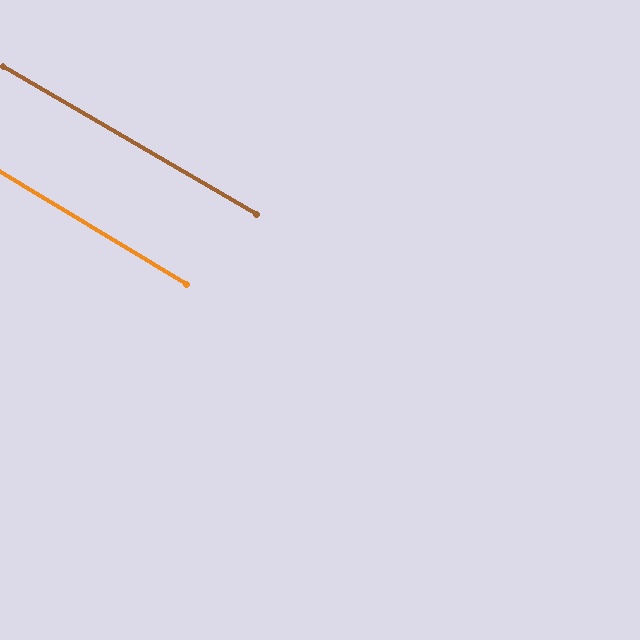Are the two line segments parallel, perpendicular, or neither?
Parallel — their directions differ by only 0.7°.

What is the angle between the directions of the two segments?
Approximately 1 degree.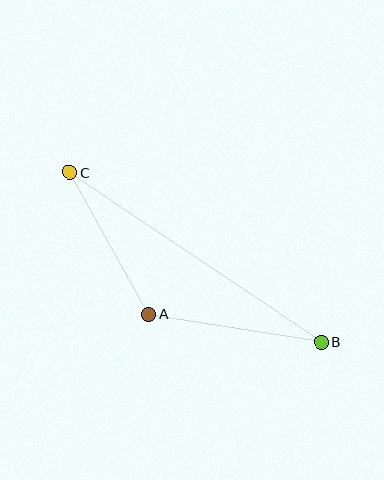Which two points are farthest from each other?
Points B and C are farthest from each other.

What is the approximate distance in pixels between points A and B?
The distance between A and B is approximately 175 pixels.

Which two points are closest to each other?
Points A and C are closest to each other.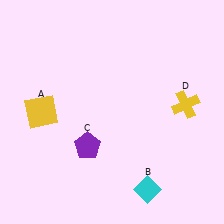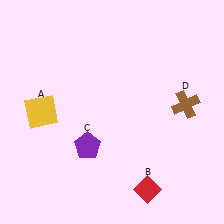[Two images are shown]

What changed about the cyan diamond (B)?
In Image 1, B is cyan. In Image 2, it changed to red.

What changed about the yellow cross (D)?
In Image 1, D is yellow. In Image 2, it changed to brown.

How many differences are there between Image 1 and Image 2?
There are 2 differences between the two images.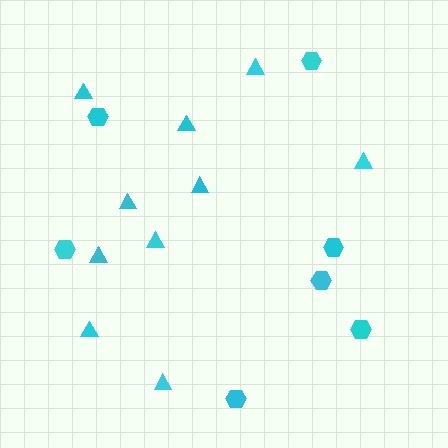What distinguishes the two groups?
There are 2 groups: one group of hexagons (7) and one group of triangles (10).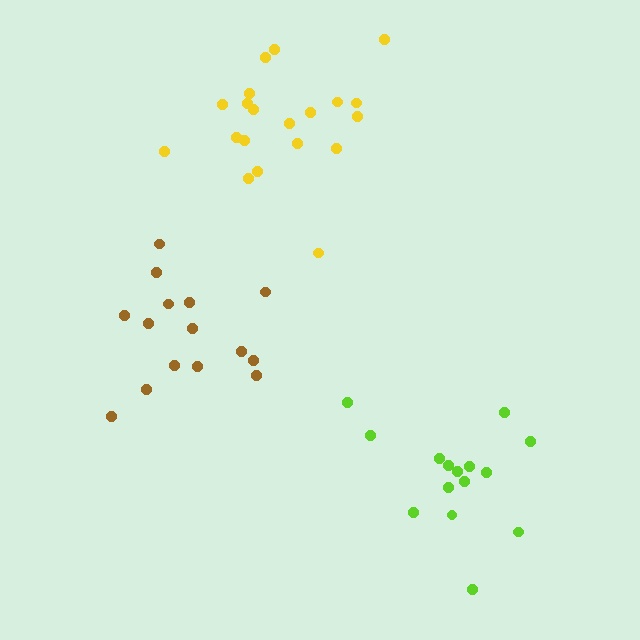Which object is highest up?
The yellow cluster is topmost.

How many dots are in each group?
Group 1: 20 dots, Group 2: 15 dots, Group 3: 15 dots (50 total).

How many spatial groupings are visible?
There are 3 spatial groupings.